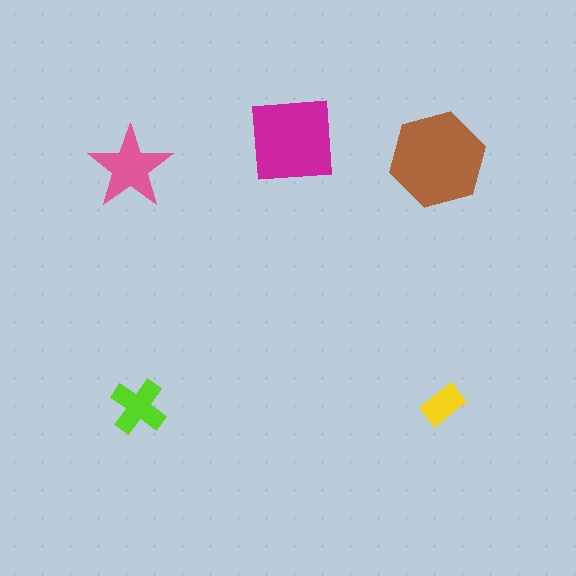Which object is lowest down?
The lime cross is bottommost.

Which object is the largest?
The brown hexagon.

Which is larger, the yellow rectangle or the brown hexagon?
The brown hexagon.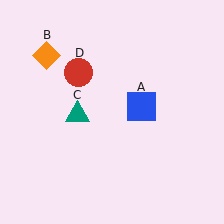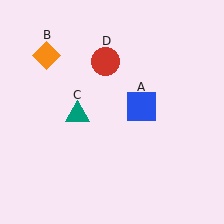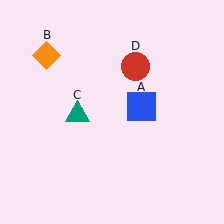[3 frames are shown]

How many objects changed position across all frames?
1 object changed position: red circle (object D).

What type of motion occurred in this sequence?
The red circle (object D) rotated clockwise around the center of the scene.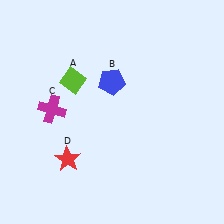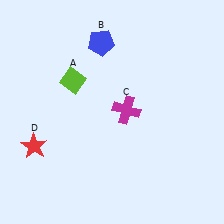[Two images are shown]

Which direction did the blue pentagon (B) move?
The blue pentagon (B) moved up.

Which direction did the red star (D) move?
The red star (D) moved left.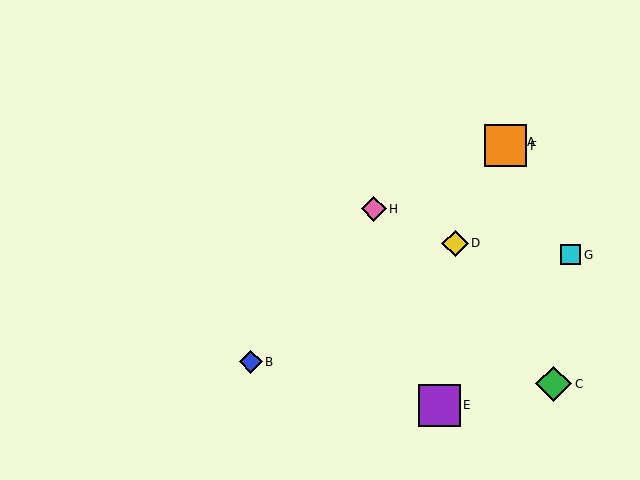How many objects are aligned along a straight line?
3 objects (A, F, H) are aligned along a straight line.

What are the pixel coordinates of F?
Object F is at (506, 146).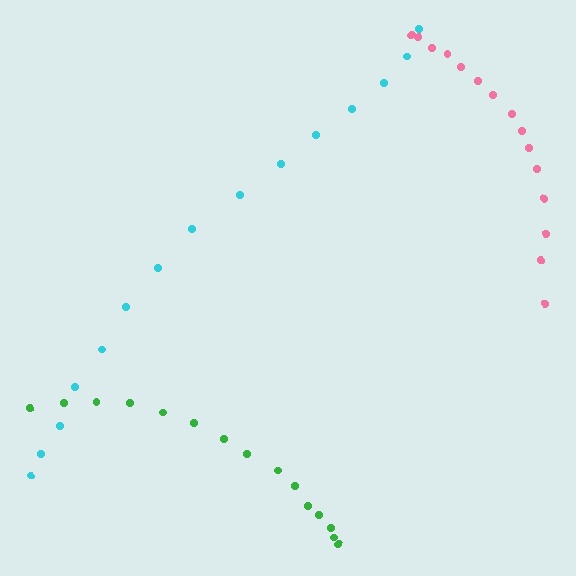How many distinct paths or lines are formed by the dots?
There are 3 distinct paths.